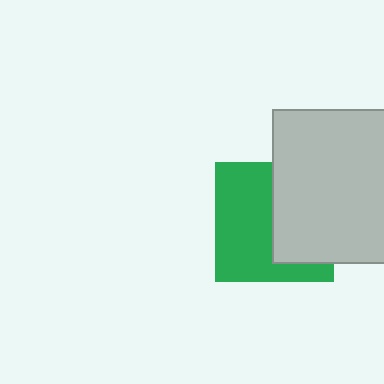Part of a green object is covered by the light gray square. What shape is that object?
It is a square.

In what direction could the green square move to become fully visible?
The green square could move left. That would shift it out from behind the light gray square entirely.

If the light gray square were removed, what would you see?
You would see the complete green square.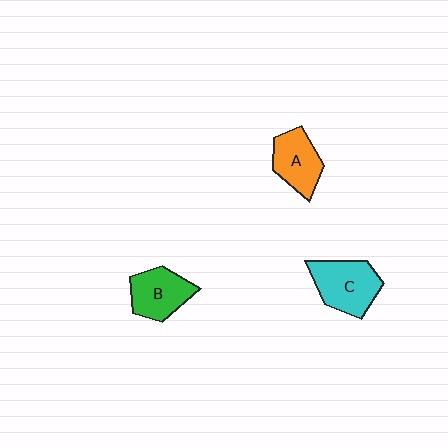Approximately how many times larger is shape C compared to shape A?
Approximately 1.3 times.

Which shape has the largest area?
Shape C (cyan).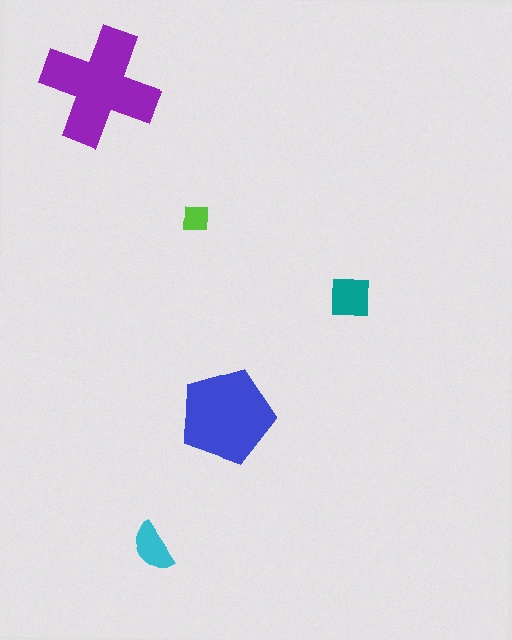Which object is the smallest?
The lime square.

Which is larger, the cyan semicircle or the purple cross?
The purple cross.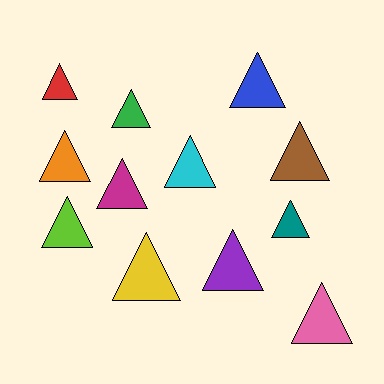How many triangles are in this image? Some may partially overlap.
There are 12 triangles.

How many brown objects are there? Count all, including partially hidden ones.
There is 1 brown object.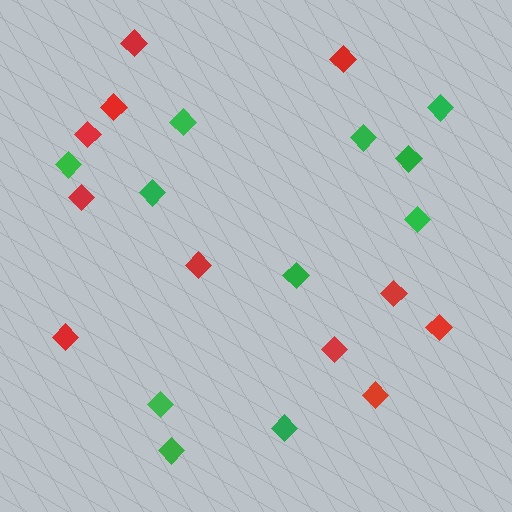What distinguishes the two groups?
There are 2 groups: one group of green diamonds (11) and one group of red diamonds (11).